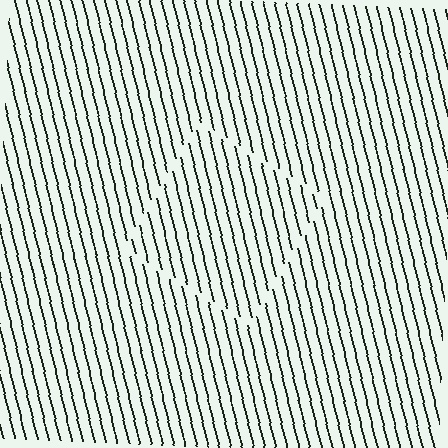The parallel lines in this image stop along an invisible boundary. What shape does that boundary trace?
An illusory square. The interior of the shape contains the same grating, shifted by half a period — the contour is defined by the phase discontinuity where line-ends from the inner and outer gratings abut.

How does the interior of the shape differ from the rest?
The interior of the shape contains the same grating, shifted by half a period — the contour is defined by the phase discontinuity where line-ends from the inner and outer gratings abut.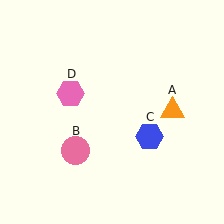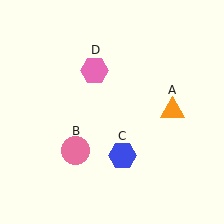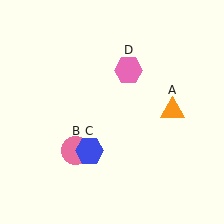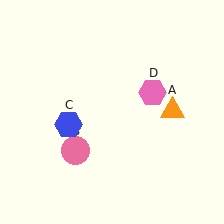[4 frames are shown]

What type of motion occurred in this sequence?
The blue hexagon (object C), pink hexagon (object D) rotated clockwise around the center of the scene.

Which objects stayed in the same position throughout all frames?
Orange triangle (object A) and pink circle (object B) remained stationary.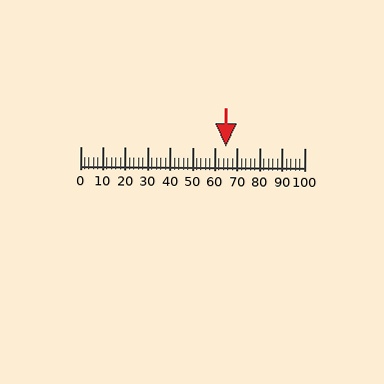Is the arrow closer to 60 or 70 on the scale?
The arrow is closer to 60.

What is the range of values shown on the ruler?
The ruler shows values from 0 to 100.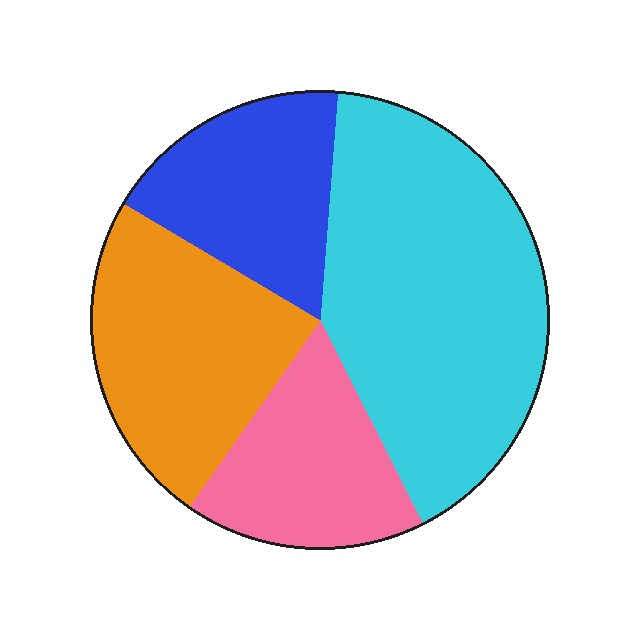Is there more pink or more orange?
Orange.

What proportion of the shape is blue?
Blue takes up about one sixth (1/6) of the shape.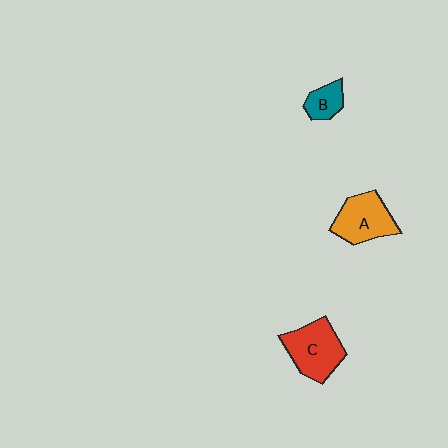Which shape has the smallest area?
Shape B (teal).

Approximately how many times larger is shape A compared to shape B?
Approximately 2.1 times.